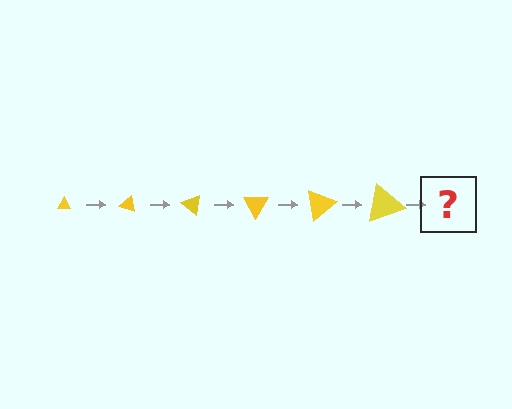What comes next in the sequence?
The next element should be a triangle, larger than the previous one and rotated 120 degrees from the start.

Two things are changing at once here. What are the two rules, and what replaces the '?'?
The two rules are that the triangle grows larger each step and it rotates 20 degrees each step. The '?' should be a triangle, larger than the previous one and rotated 120 degrees from the start.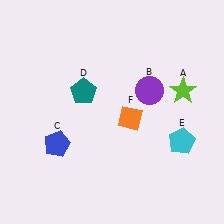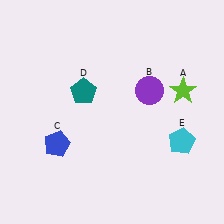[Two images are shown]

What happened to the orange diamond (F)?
The orange diamond (F) was removed in Image 2. It was in the bottom-right area of Image 1.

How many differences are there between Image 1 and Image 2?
There is 1 difference between the two images.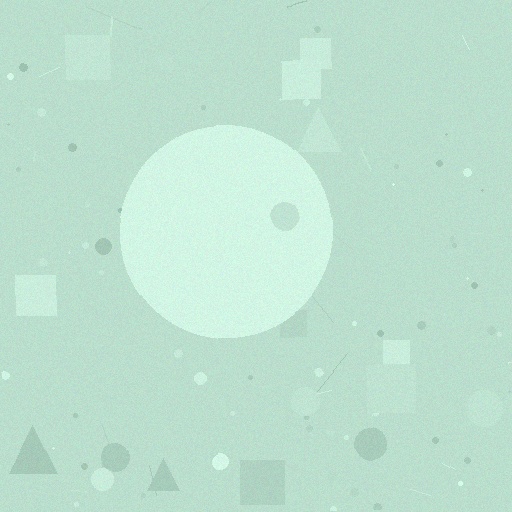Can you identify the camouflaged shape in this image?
The camouflaged shape is a circle.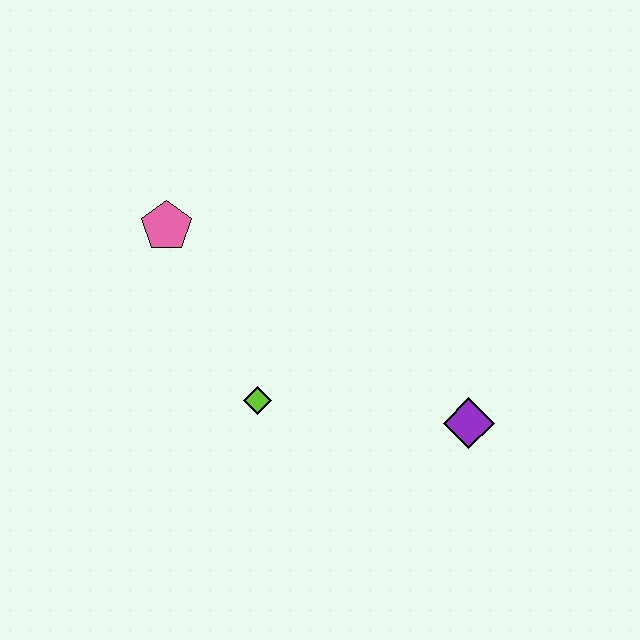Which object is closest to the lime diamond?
The pink pentagon is closest to the lime diamond.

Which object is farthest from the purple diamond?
The pink pentagon is farthest from the purple diamond.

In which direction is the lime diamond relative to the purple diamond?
The lime diamond is to the left of the purple diamond.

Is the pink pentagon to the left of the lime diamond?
Yes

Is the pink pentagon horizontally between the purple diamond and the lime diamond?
No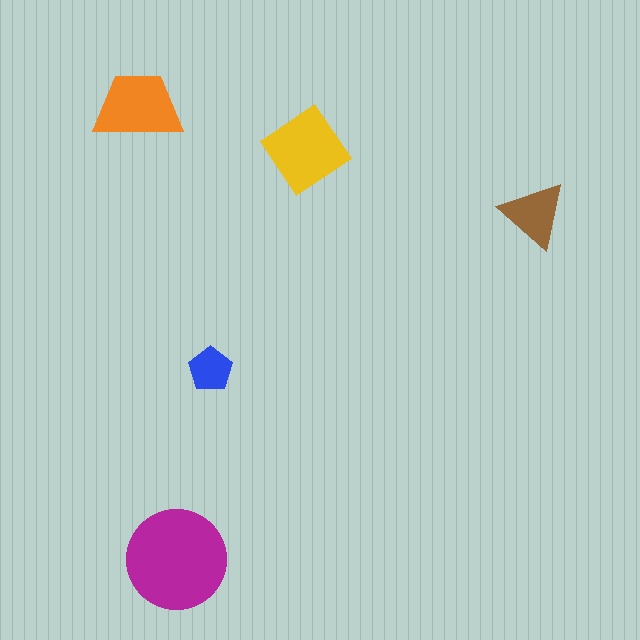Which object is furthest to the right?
The brown triangle is rightmost.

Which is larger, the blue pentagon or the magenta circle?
The magenta circle.